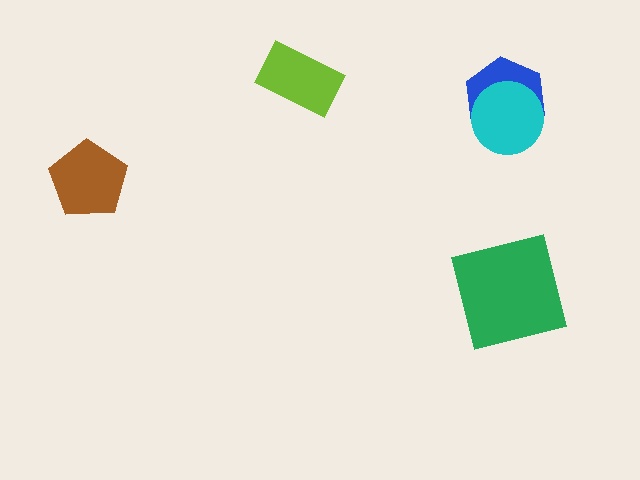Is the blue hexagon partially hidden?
Yes, it is partially covered by another shape.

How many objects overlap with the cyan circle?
1 object overlaps with the cyan circle.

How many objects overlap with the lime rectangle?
0 objects overlap with the lime rectangle.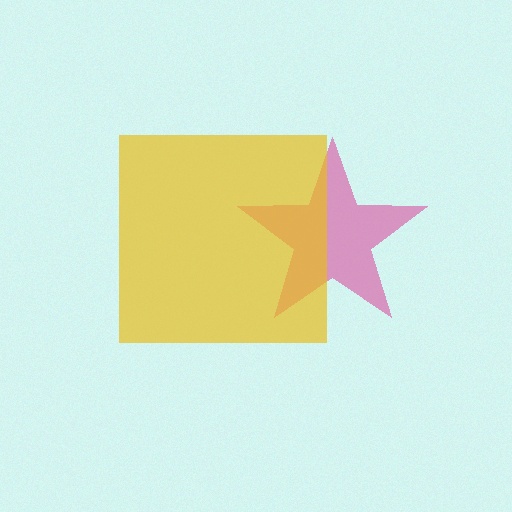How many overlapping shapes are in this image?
There are 2 overlapping shapes in the image.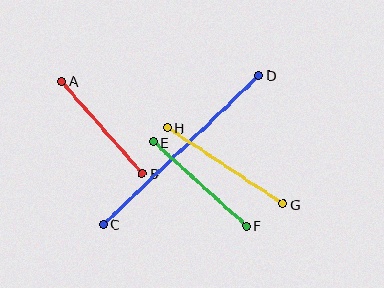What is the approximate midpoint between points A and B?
The midpoint is at approximately (102, 127) pixels.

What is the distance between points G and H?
The distance is approximately 139 pixels.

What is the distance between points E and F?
The distance is approximately 125 pixels.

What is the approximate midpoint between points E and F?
The midpoint is at approximately (200, 184) pixels.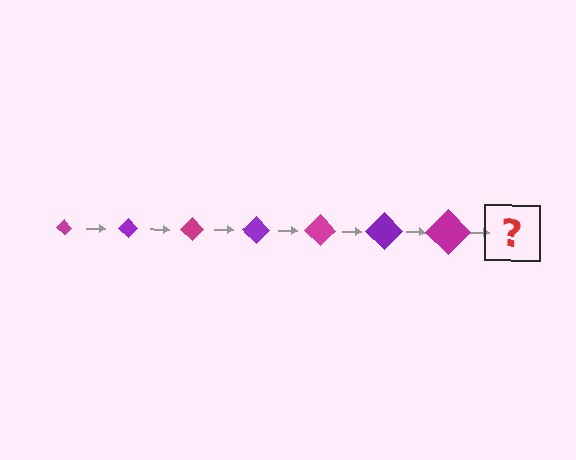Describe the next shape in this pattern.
It should be a purple diamond, larger than the previous one.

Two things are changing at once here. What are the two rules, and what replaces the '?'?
The two rules are that the diamond grows larger each step and the color cycles through magenta and purple. The '?' should be a purple diamond, larger than the previous one.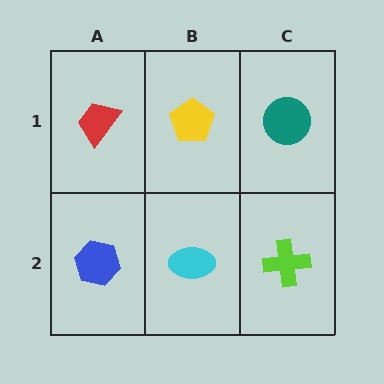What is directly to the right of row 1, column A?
A yellow pentagon.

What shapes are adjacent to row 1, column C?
A lime cross (row 2, column C), a yellow pentagon (row 1, column B).